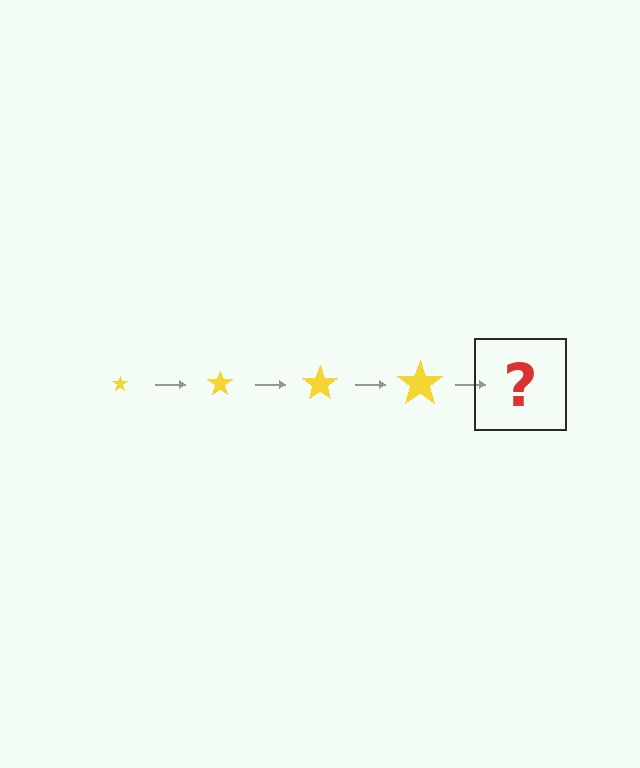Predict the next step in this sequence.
The next step is a yellow star, larger than the previous one.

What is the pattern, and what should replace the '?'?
The pattern is that the star gets progressively larger each step. The '?' should be a yellow star, larger than the previous one.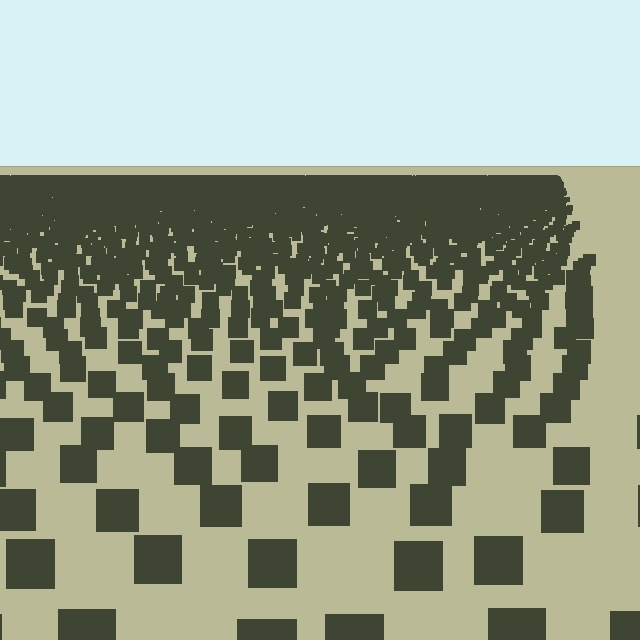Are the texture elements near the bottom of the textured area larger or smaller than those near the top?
Larger. Near the bottom, elements are closer to the viewer and appear at a bigger on-screen size.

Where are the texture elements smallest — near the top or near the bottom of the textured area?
Near the top.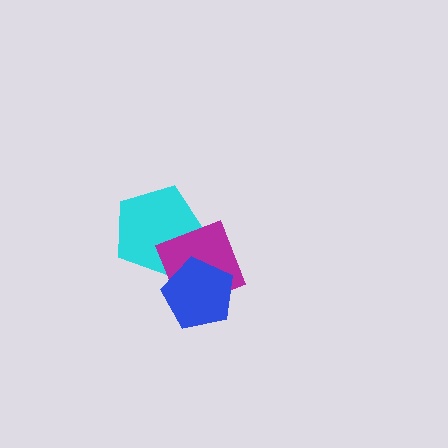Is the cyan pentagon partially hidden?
Yes, it is partially covered by another shape.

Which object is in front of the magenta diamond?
The blue pentagon is in front of the magenta diamond.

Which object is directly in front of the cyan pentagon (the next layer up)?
The magenta diamond is directly in front of the cyan pentagon.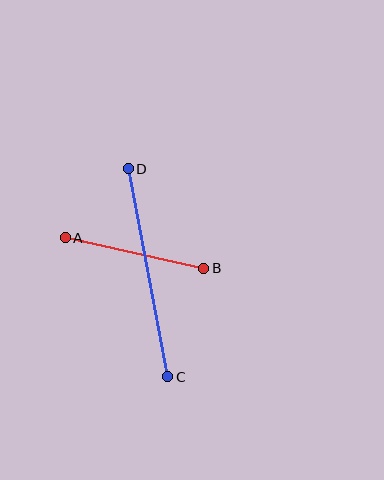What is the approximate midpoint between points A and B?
The midpoint is at approximately (134, 253) pixels.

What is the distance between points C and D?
The distance is approximately 212 pixels.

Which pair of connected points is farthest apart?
Points C and D are farthest apart.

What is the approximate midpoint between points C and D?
The midpoint is at approximately (148, 273) pixels.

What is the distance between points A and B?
The distance is approximately 142 pixels.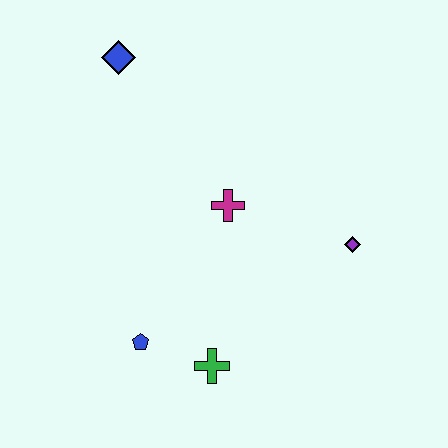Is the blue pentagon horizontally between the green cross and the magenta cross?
No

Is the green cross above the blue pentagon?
No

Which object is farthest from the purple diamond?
The blue diamond is farthest from the purple diamond.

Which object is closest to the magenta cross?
The purple diamond is closest to the magenta cross.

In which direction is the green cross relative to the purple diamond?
The green cross is to the left of the purple diamond.